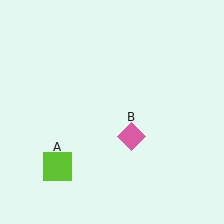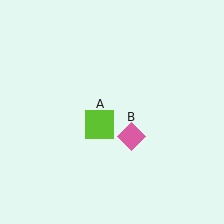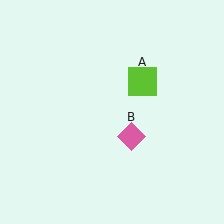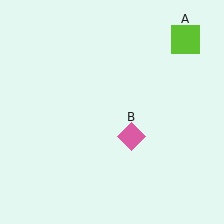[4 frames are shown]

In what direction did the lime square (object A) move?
The lime square (object A) moved up and to the right.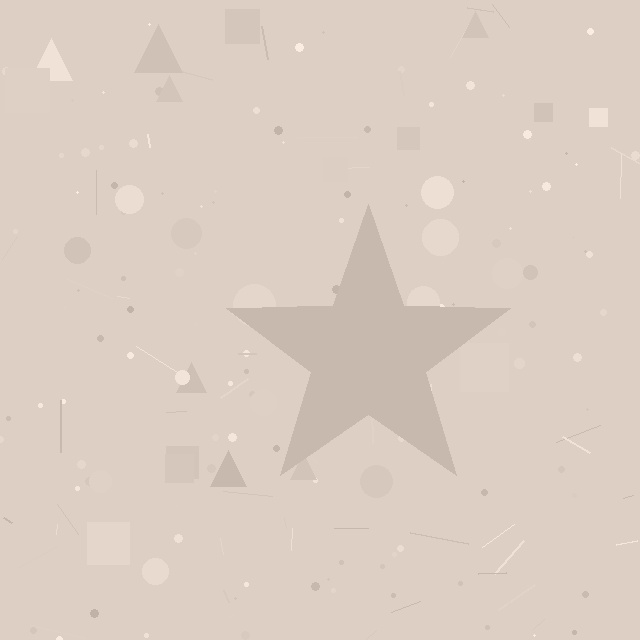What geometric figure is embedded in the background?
A star is embedded in the background.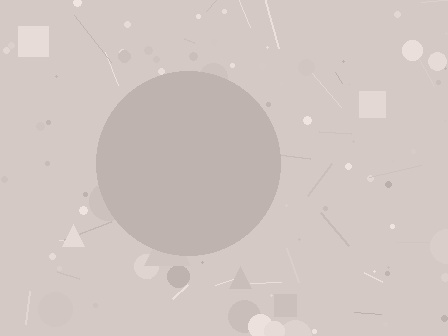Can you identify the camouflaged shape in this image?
The camouflaged shape is a circle.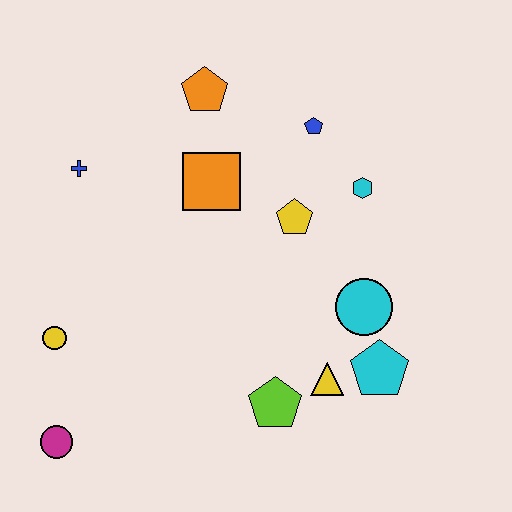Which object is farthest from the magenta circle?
The blue pentagon is farthest from the magenta circle.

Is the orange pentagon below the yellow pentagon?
No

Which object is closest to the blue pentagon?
The cyan hexagon is closest to the blue pentagon.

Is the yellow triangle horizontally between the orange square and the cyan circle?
Yes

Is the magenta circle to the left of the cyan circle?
Yes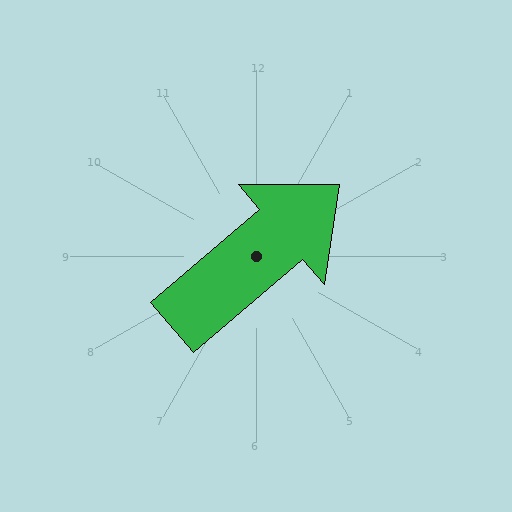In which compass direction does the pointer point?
Northeast.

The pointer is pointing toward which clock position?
Roughly 2 o'clock.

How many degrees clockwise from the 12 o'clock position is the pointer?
Approximately 50 degrees.